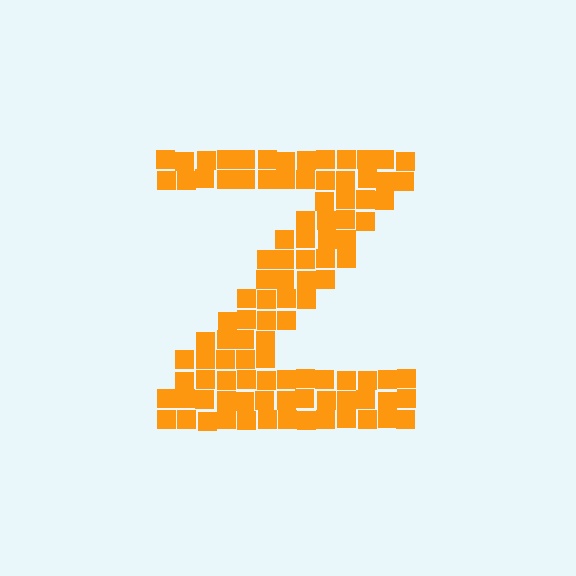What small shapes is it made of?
It is made of small squares.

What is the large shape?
The large shape is the letter Z.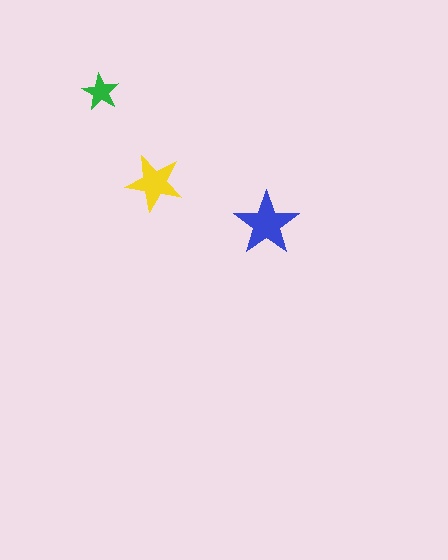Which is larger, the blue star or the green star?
The blue one.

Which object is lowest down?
The blue star is bottommost.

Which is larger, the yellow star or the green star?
The yellow one.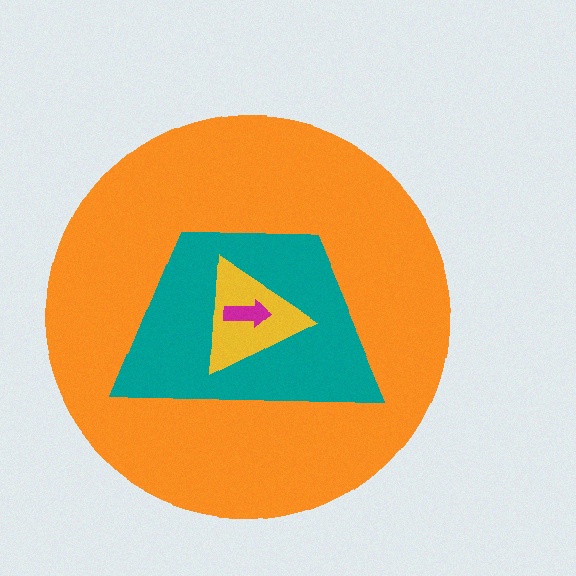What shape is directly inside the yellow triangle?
The magenta arrow.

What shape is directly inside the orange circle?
The teal trapezoid.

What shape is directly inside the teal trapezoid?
The yellow triangle.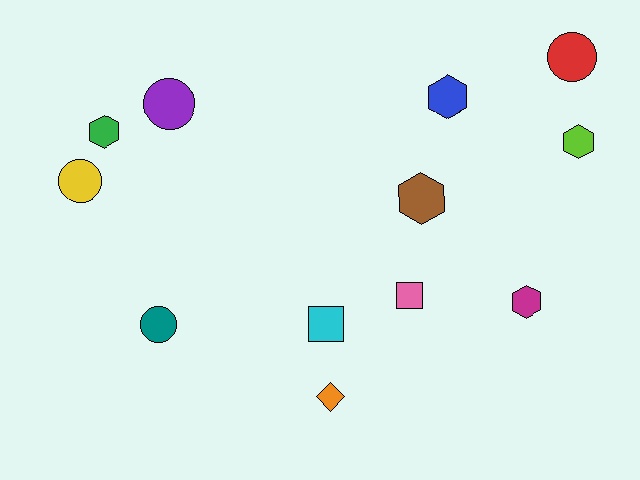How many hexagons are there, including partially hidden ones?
There are 5 hexagons.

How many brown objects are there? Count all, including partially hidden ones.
There is 1 brown object.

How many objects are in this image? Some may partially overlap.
There are 12 objects.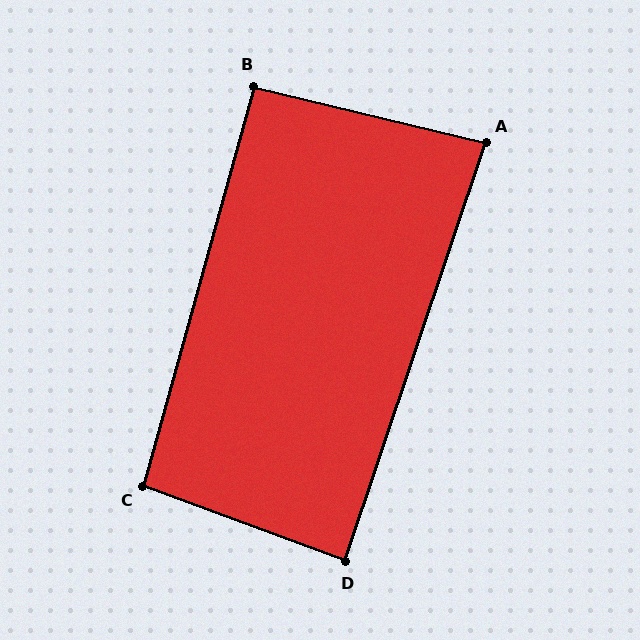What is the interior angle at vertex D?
Approximately 88 degrees (approximately right).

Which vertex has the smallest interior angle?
A, at approximately 85 degrees.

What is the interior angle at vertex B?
Approximately 92 degrees (approximately right).